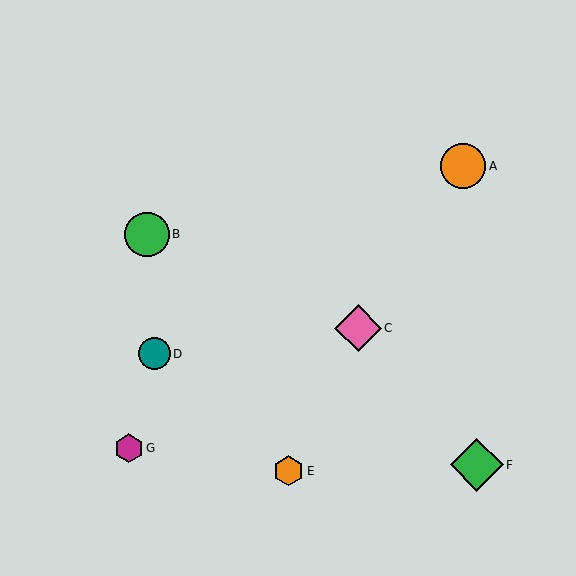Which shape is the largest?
The green diamond (labeled F) is the largest.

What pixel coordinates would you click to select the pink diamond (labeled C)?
Click at (358, 328) to select the pink diamond C.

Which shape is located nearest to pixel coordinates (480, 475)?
The green diamond (labeled F) at (477, 465) is nearest to that location.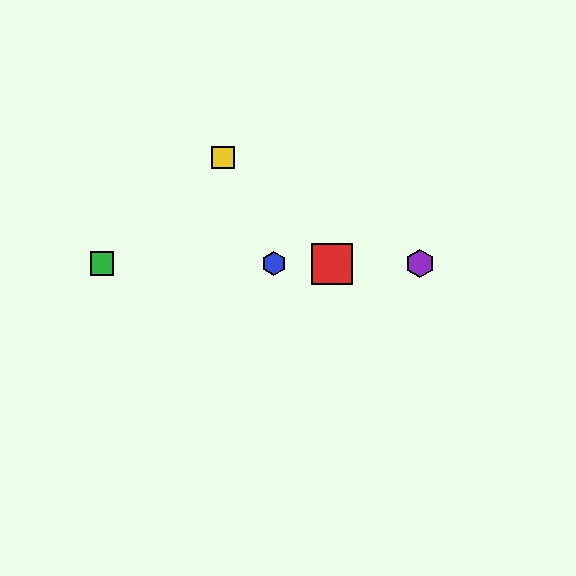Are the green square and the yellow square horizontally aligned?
No, the green square is at y≈264 and the yellow square is at y≈157.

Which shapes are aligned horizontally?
The red square, the blue hexagon, the green square, the purple hexagon are aligned horizontally.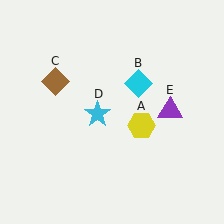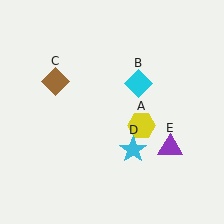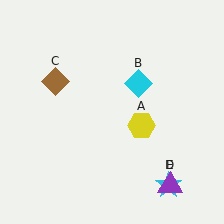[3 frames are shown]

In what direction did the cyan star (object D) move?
The cyan star (object D) moved down and to the right.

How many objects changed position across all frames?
2 objects changed position: cyan star (object D), purple triangle (object E).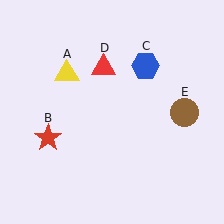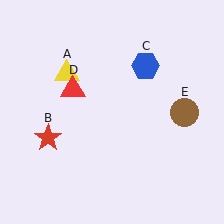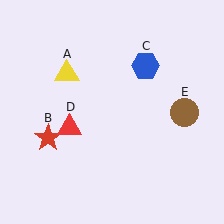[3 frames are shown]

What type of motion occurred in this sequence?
The red triangle (object D) rotated counterclockwise around the center of the scene.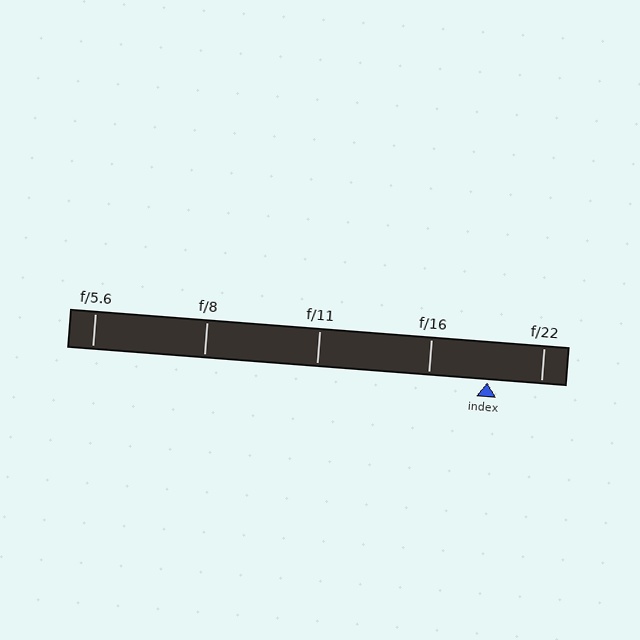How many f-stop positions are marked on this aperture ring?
There are 5 f-stop positions marked.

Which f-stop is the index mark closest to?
The index mark is closest to f/22.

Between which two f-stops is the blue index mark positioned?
The index mark is between f/16 and f/22.